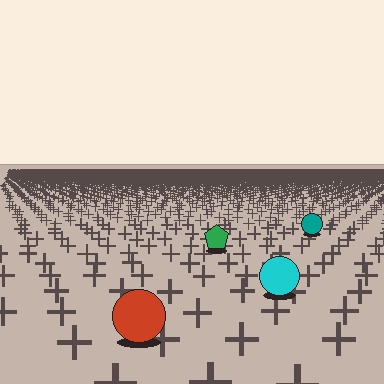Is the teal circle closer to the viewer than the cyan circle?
No. The cyan circle is closer — you can tell from the texture gradient: the ground texture is coarser near it.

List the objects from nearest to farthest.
From nearest to farthest: the red circle, the cyan circle, the green pentagon, the teal circle.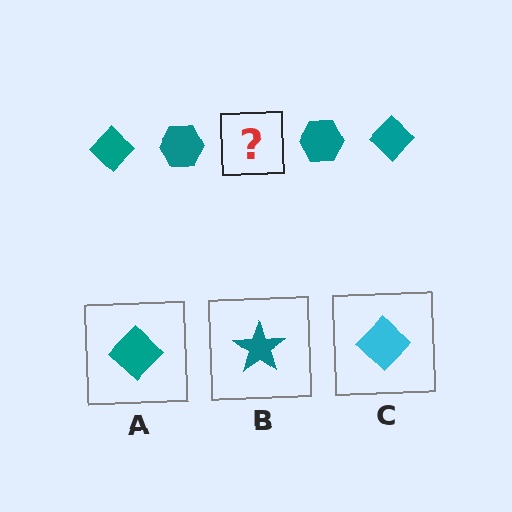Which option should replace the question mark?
Option A.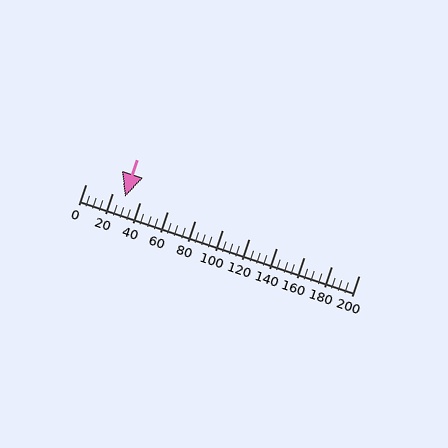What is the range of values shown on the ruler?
The ruler shows values from 0 to 200.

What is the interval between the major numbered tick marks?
The major tick marks are spaced 20 units apart.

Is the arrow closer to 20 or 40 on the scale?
The arrow is closer to 20.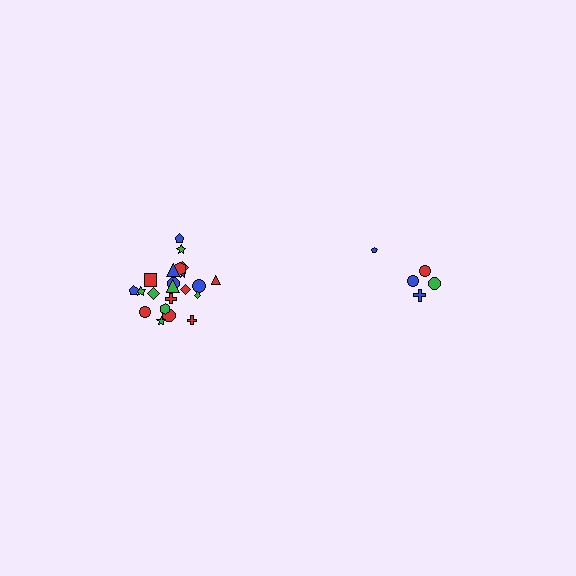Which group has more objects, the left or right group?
The left group.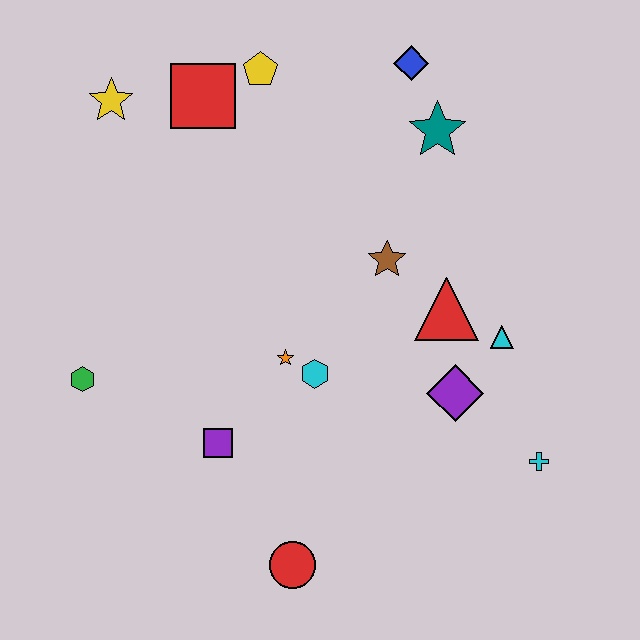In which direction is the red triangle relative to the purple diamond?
The red triangle is above the purple diamond.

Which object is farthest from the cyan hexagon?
The yellow star is farthest from the cyan hexagon.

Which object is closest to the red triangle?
The cyan triangle is closest to the red triangle.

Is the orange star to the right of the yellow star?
Yes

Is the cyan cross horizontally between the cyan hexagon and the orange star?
No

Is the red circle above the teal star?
No